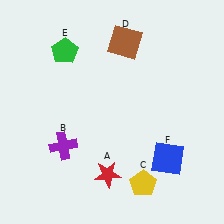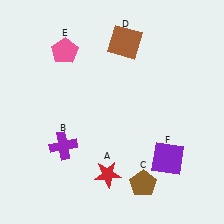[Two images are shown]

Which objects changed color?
C changed from yellow to brown. E changed from green to pink. F changed from blue to purple.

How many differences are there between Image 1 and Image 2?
There are 3 differences between the two images.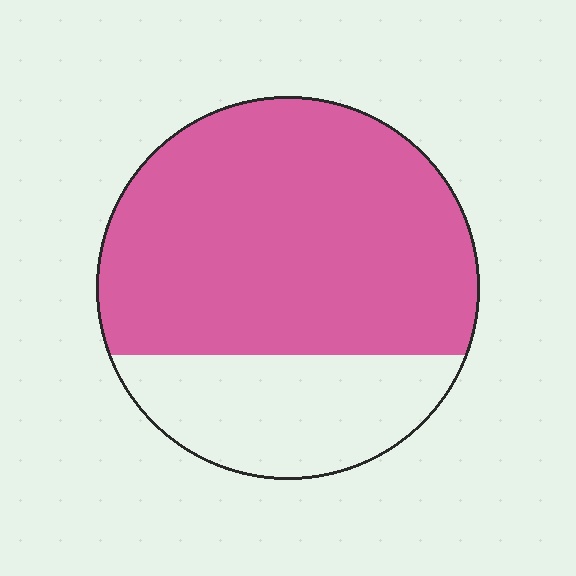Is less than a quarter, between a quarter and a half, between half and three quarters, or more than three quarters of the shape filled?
Between half and three quarters.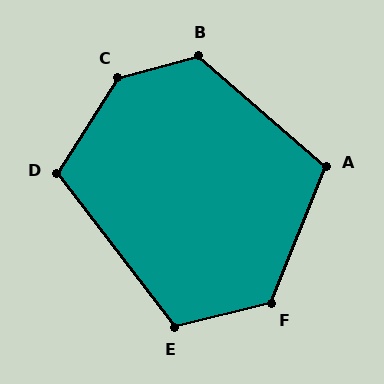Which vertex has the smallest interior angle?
A, at approximately 109 degrees.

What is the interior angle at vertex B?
Approximately 124 degrees (obtuse).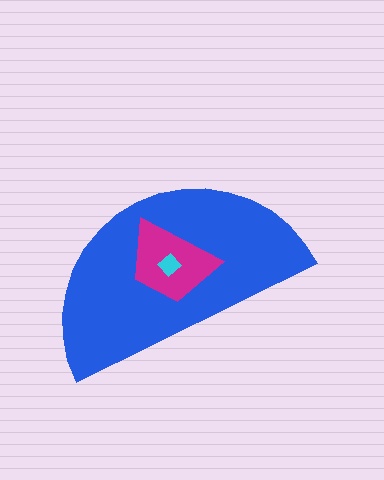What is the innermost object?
The cyan diamond.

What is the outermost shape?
The blue semicircle.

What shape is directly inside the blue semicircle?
The magenta trapezoid.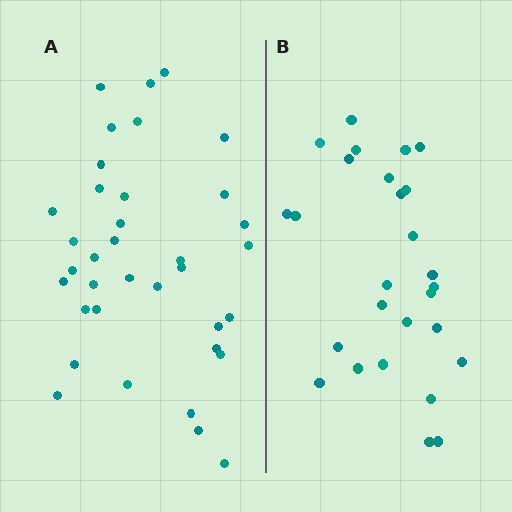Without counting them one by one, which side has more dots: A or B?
Region A (the left region) has more dots.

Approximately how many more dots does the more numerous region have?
Region A has roughly 8 or so more dots than region B.